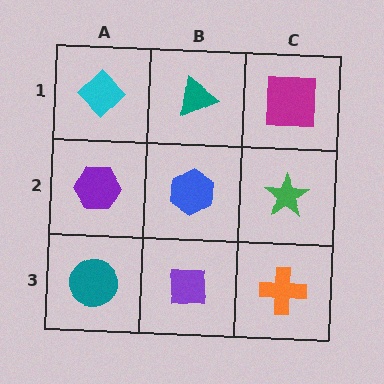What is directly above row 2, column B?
A teal triangle.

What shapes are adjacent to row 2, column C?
A magenta square (row 1, column C), an orange cross (row 3, column C), a blue hexagon (row 2, column B).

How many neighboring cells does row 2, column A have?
3.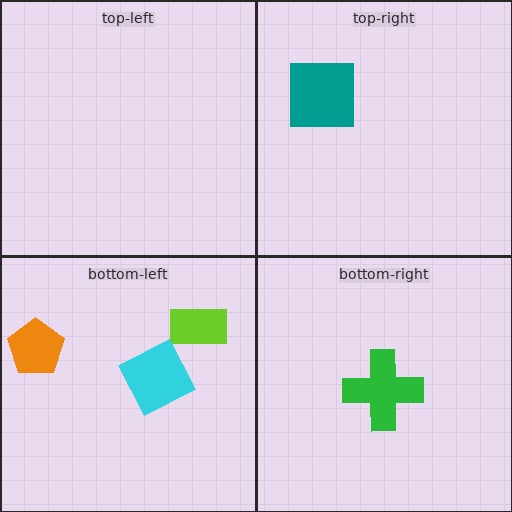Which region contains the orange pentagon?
The bottom-left region.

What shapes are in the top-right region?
The teal square.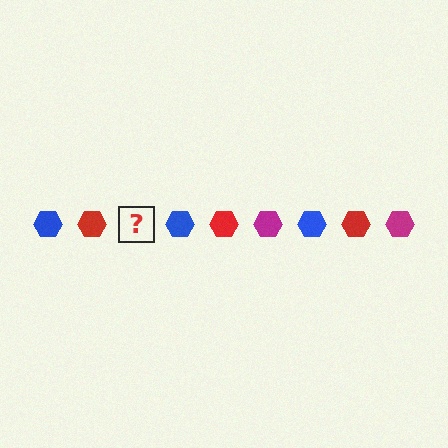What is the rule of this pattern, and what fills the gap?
The rule is that the pattern cycles through blue, red, magenta hexagons. The gap should be filled with a magenta hexagon.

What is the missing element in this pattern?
The missing element is a magenta hexagon.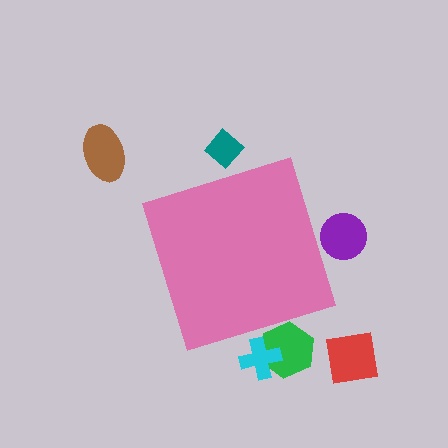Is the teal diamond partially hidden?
Yes, the teal diamond is partially hidden behind the pink diamond.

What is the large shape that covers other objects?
A pink diamond.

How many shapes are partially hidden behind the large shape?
4 shapes are partially hidden.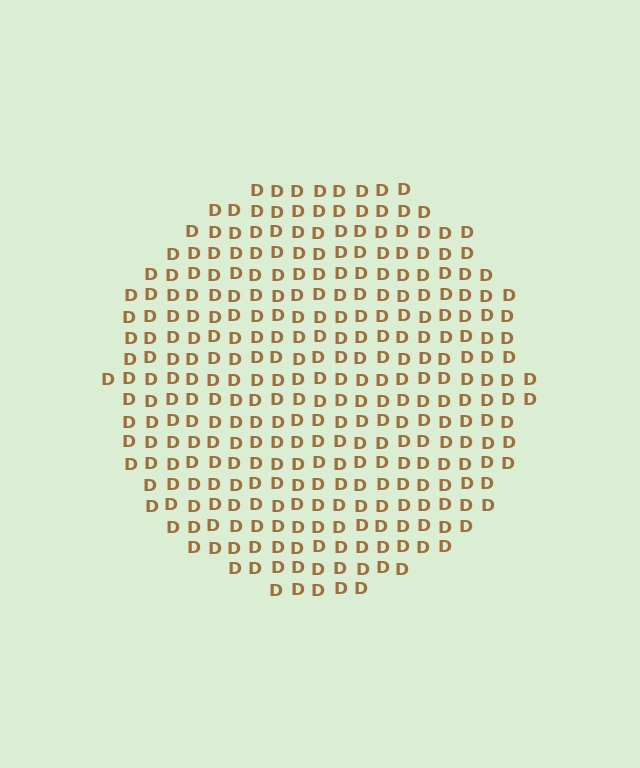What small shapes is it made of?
It is made of small letter D's.